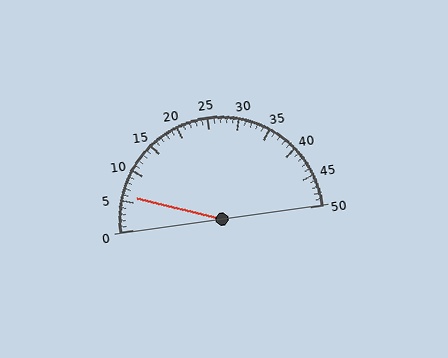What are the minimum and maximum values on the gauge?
The gauge ranges from 0 to 50.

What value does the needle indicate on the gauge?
The needle indicates approximately 6.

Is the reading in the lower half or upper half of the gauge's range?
The reading is in the lower half of the range (0 to 50).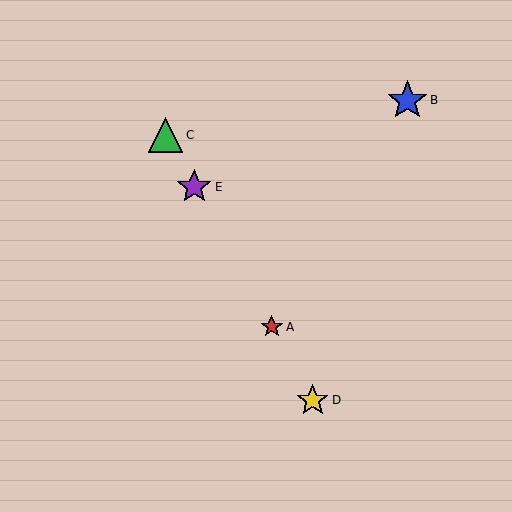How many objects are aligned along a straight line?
4 objects (A, C, D, E) are aligned along a straight line.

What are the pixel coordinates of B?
Object B is at (407, 100).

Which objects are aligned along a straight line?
Objects A, C, D, E are aligned along a straight line.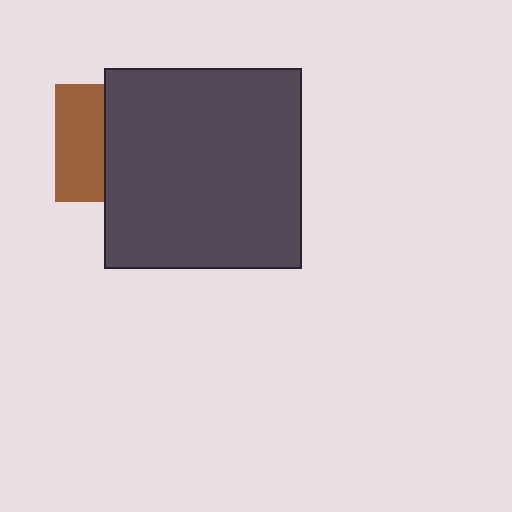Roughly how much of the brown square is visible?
A small part of it is visible (roughly 41%).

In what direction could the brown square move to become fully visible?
The brown square could move left. That would shift it out from behind the dark gray rectangle entirely.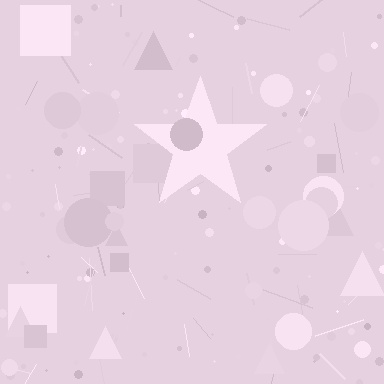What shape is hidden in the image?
A star is hidden in the image.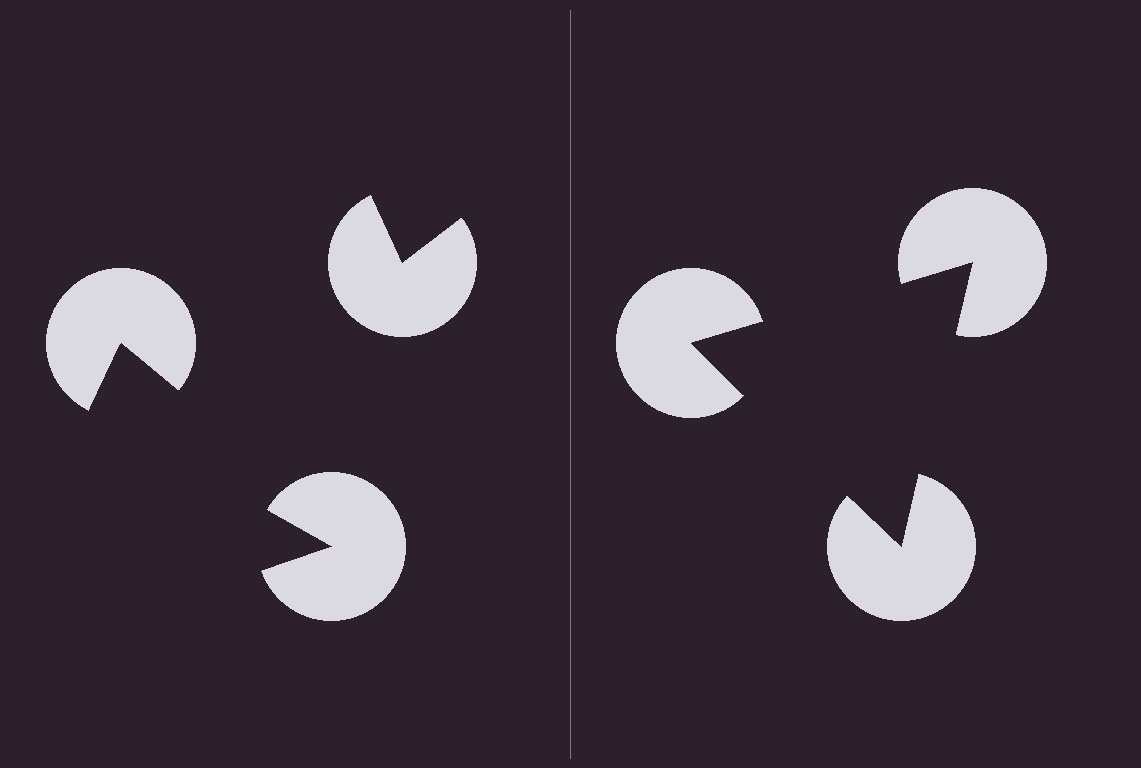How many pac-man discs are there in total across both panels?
6 — 3 on each side.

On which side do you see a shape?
An illusory triangle appears on the right side. On the left side the wedge cuts are rotated, so no coherent shape forms.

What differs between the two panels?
The pac-man discs are positioned identically on both sides; only the wedge orientations differ. On the right they align to a triangle; on the left they are misaligned.